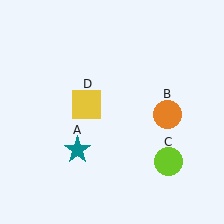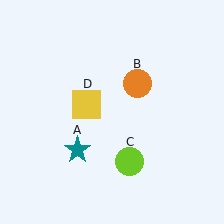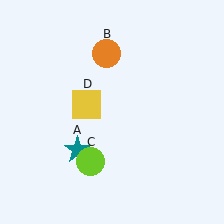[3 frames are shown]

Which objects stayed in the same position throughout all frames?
Teal star (object A) and yellow square (object D) remained stationary.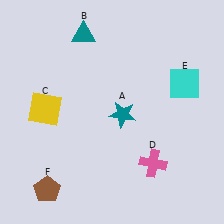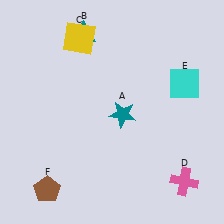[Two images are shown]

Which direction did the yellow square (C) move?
The yellow square (C) moved up.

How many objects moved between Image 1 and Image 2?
2 objects moved between the two images.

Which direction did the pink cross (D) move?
The pink cross (D) moved right.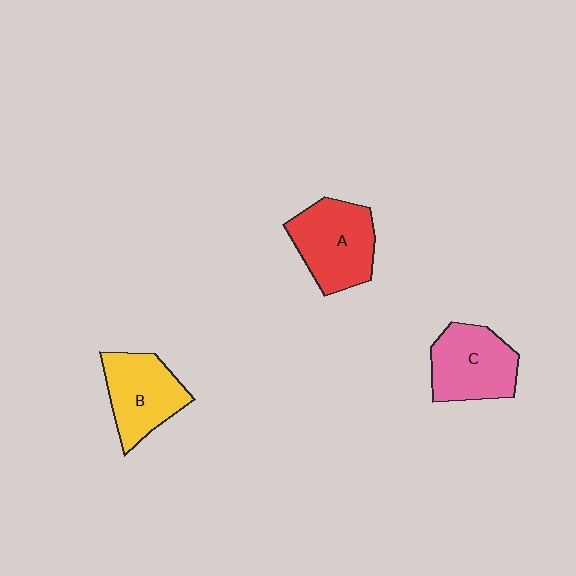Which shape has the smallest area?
Shape B (yellow).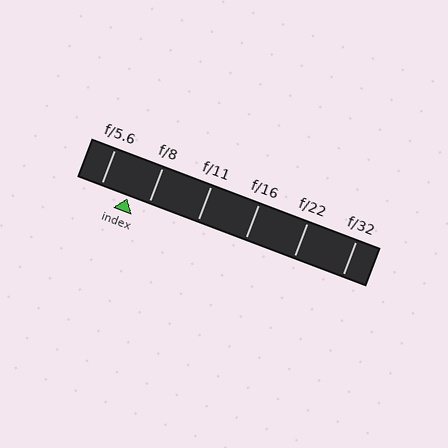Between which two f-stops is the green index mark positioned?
The index mark is between f/5.6 and f/8.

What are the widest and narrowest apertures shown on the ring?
The widest aperture shown is f/5.6 and the narrowest is f/32.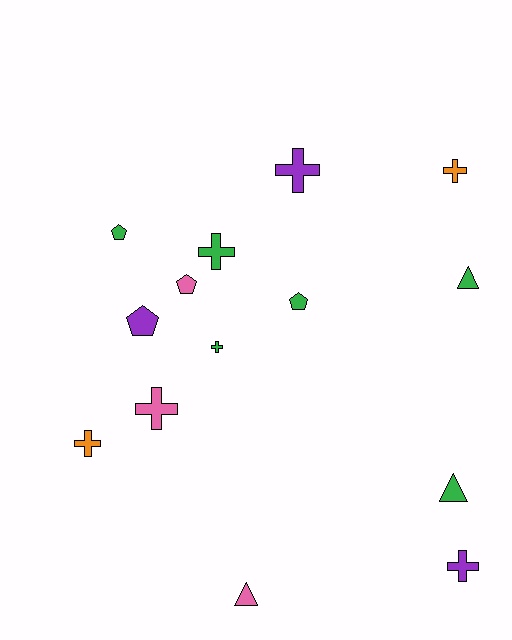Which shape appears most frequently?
Cross, with 7 objects.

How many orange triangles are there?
There are no orange triangles.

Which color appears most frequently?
Green, with 6 objects.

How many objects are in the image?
There are 14 objects.